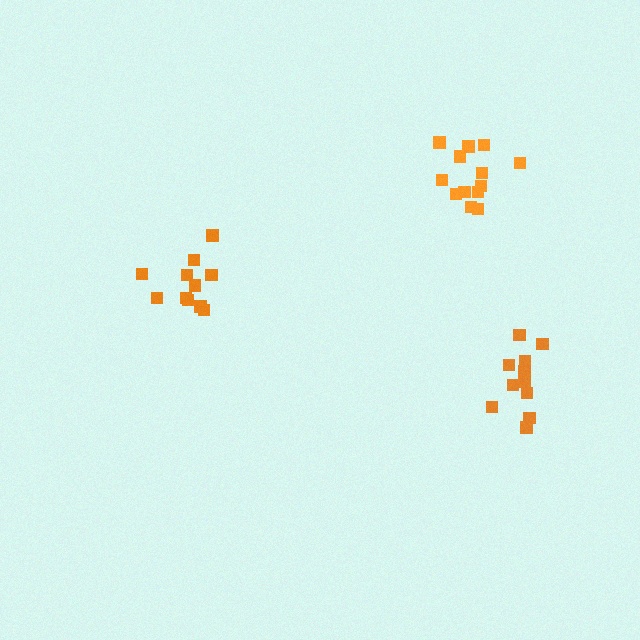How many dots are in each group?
Group 1: 12 dots, Group 2: 11 dots, Group 3: 13 dots (36 total).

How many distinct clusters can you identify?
There are 3 distinct clusters.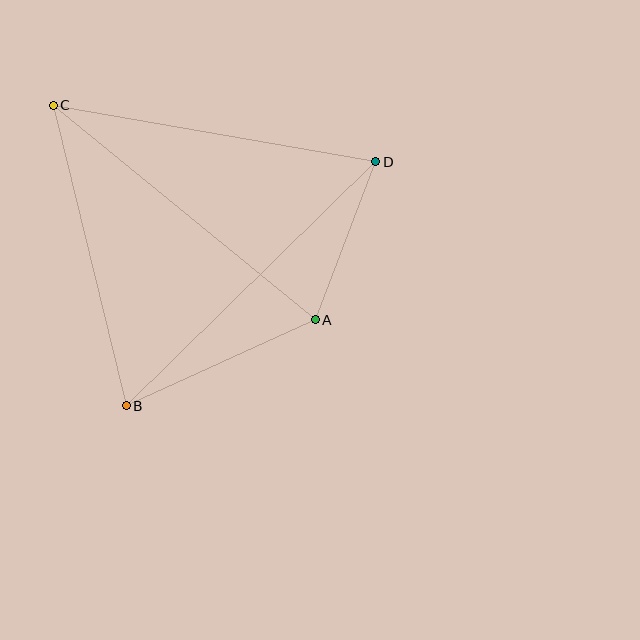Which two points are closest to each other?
Points A and D are closest to each other.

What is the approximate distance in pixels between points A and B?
The distance between A and B is approximately 207 pixels.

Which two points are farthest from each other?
Points B and D are farthest from each other.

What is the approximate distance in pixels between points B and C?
The distance between B and C is approximately 309 pixels.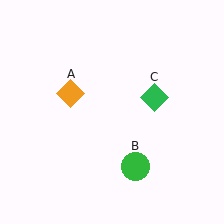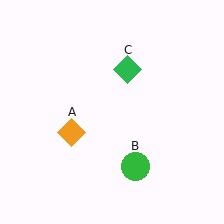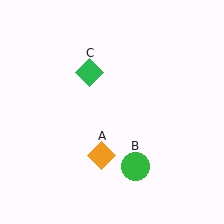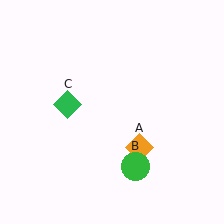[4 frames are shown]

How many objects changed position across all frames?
2 objects changed position: orange diamond (object A), green diamond (object C).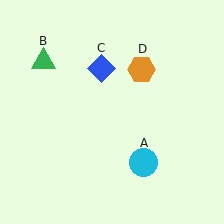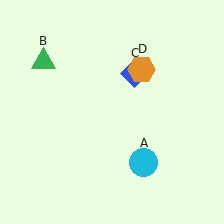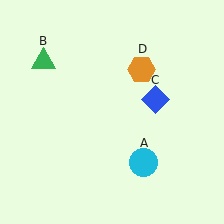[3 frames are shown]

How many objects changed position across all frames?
1 object changed position: blue diamond (object C).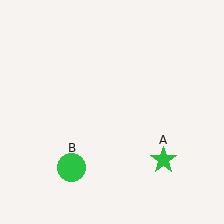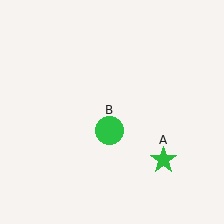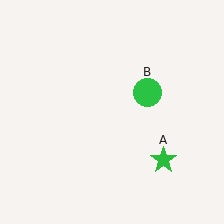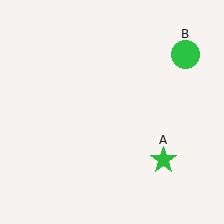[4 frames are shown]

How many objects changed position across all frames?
1 object changed position: green circle (object B).